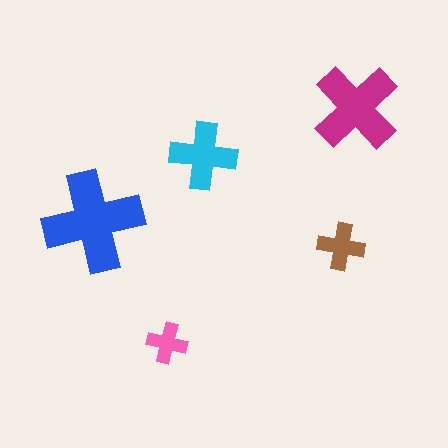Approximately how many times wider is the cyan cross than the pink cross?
About 1.5 times wider.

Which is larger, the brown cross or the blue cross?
The blue one.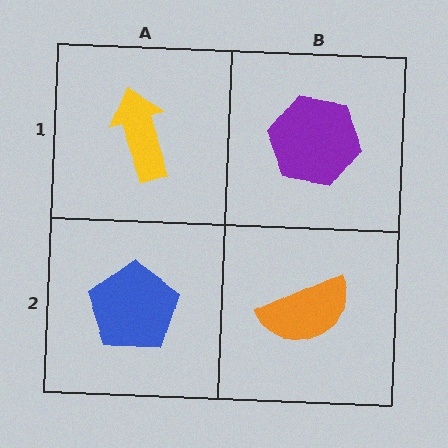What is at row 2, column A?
A blue pentagon.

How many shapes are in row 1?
2 shapes.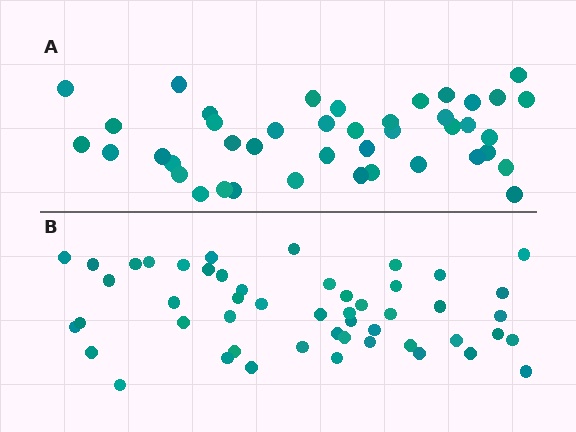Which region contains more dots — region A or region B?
Region B (the bottom region) has more dots.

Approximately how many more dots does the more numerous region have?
Region B has roughly 8 or so more dots than region A.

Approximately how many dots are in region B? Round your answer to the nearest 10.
About 50 dots.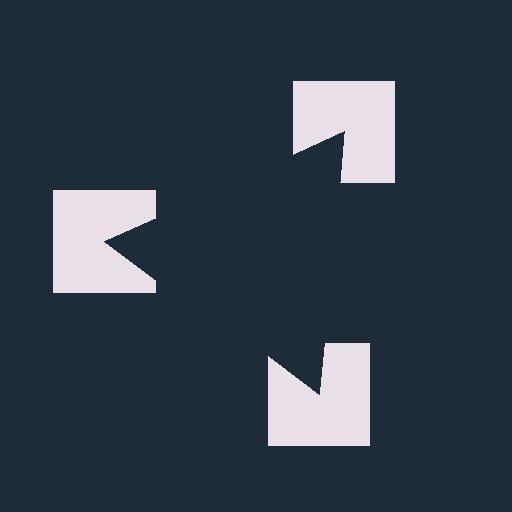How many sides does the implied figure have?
3 sides.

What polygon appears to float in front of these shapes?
An illusory triangle — its edges are inferred from the aligned wedge cuts in the notched squares, not physically drawn.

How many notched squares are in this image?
There are 3 — one at each vertex of the illusory triangle.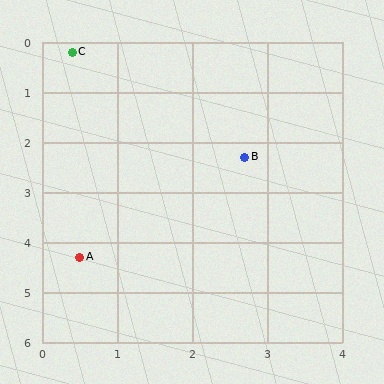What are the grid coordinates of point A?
Point A is at approximately (0.5, 4.3).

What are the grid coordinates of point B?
Point B is at approximately (2.7, 2.3).